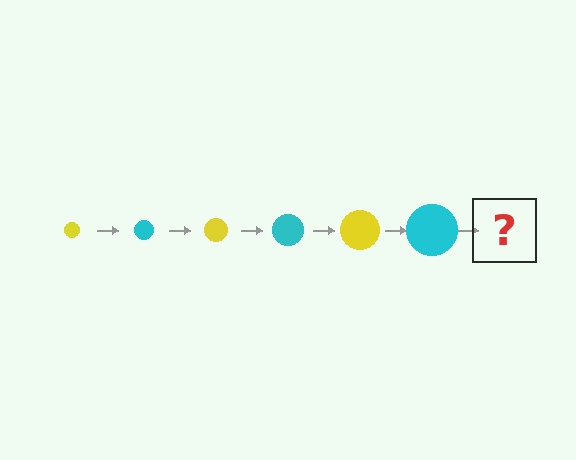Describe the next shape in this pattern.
It should be a yellow circle, larger than the previous one.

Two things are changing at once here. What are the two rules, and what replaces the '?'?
The two rules are that the circle grows larger each step and the color cycles through yellow and cyan. The '?' should be a yellow circle, larger than the previous one.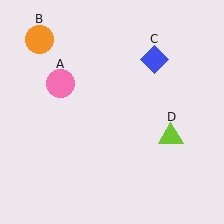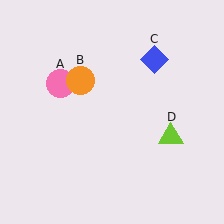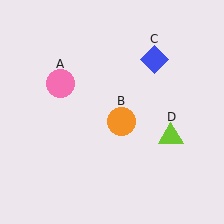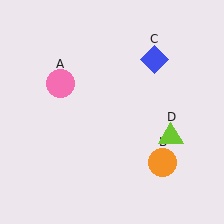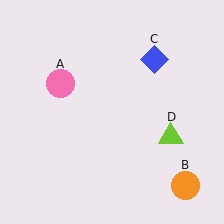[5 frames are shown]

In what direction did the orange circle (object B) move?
The orange circle (object B) moved down and to the right.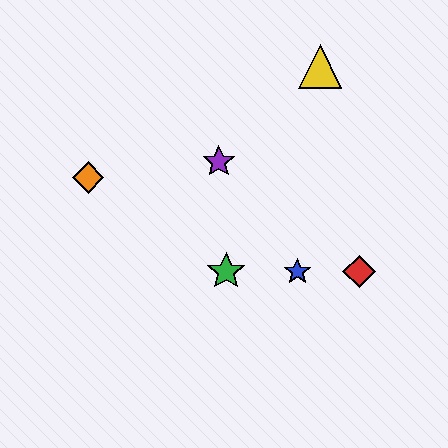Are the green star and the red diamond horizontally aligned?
Yes, both are at y≈271.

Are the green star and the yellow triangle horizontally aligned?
No, the green star is at y≈271 and the yellow triangle is at y≈66.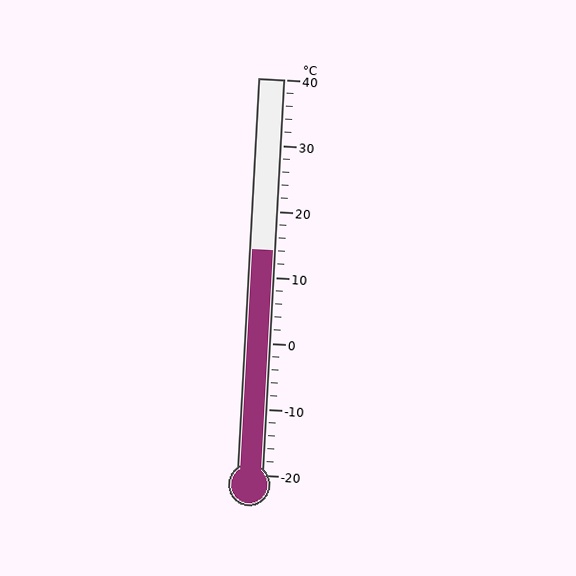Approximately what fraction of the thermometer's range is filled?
The thermometer is filled to approximately 55% of its range.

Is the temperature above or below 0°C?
The temperature is above 0°C.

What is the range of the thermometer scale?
The thermometer scale ranges from -20°C to 40°C.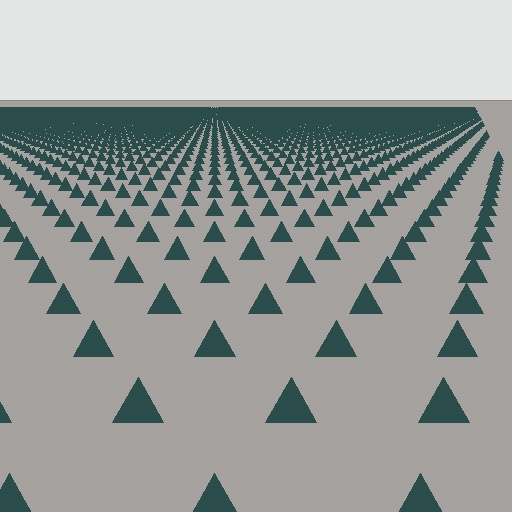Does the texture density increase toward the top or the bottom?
Density increases toward the top.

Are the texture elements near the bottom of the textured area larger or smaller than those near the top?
Larger. Near the bottom, elements are closer to the viewer and appear at a bigger on-screen size.